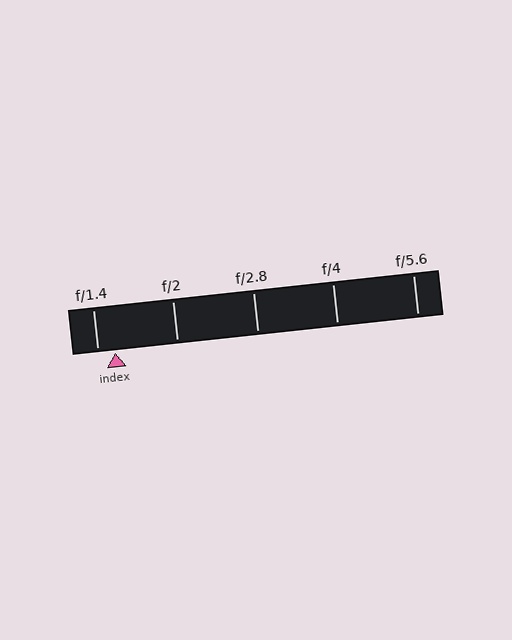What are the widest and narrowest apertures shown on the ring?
The widest aperture shown is f/1.4 and the narrowest is f/5.6.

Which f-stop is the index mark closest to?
The index mark is closest to f/1.4.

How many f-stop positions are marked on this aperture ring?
There are 5 f-stop positions marked.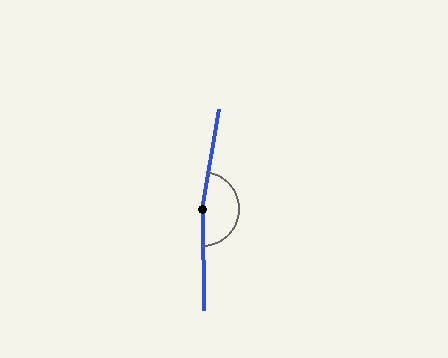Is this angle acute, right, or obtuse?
It is obtuse.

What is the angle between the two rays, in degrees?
Approximately 169 degrees.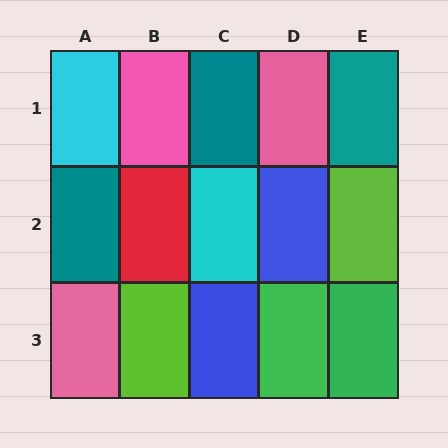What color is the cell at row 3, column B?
Lime.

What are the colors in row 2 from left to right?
Teal, red, cyan, blue, lime.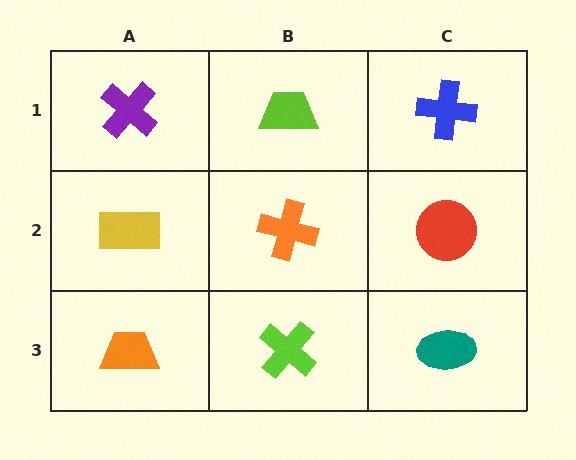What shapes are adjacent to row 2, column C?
A blue cross (row 1, column C), a teal ellipse (row 3, column C), an orange cross (row 2, column B).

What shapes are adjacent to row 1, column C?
A red circle (row 2, column C), a lime trapezoid (row 1, column B).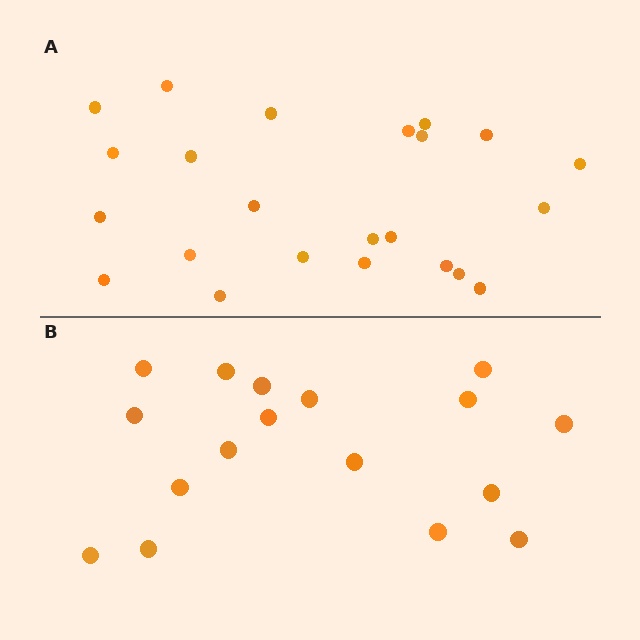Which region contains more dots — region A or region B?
Region A (the top region) has more dots.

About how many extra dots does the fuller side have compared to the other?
Region A has about 6 more dots than region B.